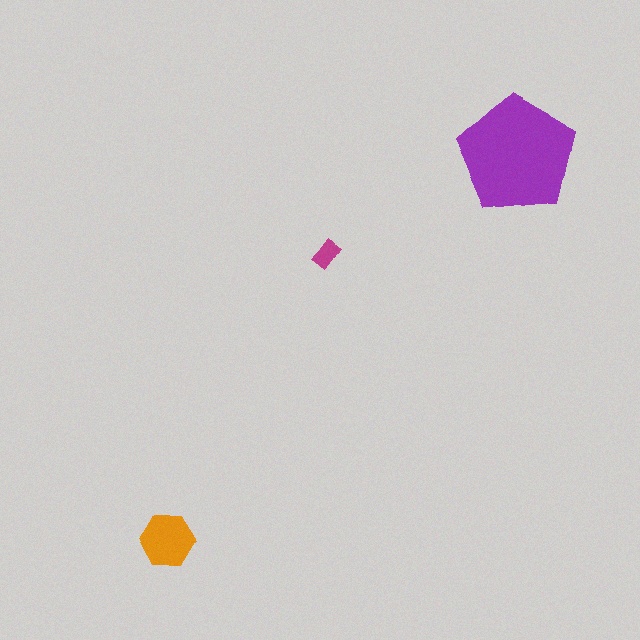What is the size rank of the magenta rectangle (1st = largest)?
3rd.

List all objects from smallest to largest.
The magenta rectangle, the orange hexagon, the purple pentagon.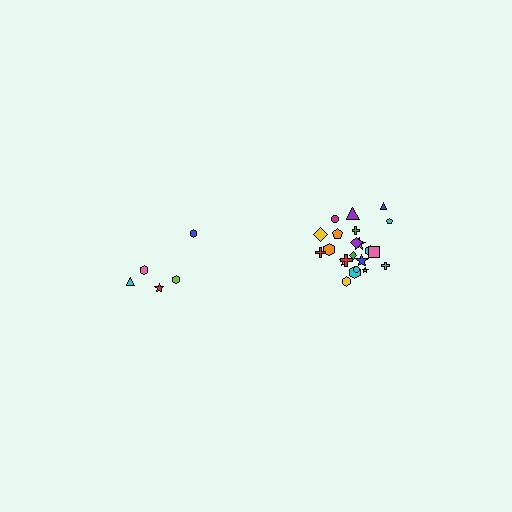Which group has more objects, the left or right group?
The right group.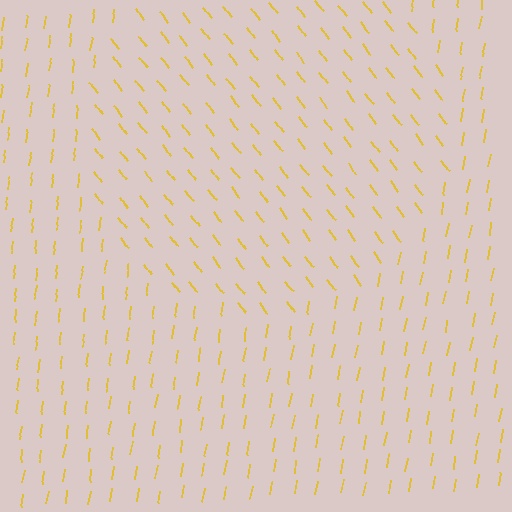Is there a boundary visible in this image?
Yes, there is a texture boundary formed by a change in line orientation.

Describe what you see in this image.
The image is filled with small yellow line segments. A circle region in the image has lines oriented differently from the surrounding lines, creating a visible texture boundary.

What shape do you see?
I see a circle.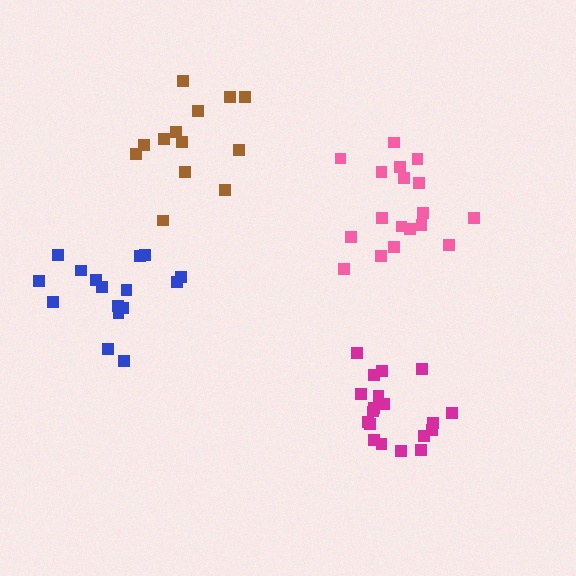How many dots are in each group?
Group 1: 18 dots, Group 2: 16 dots, Group 3: 19 dots, Group 4: 13 dots (66 total).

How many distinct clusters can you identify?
There are 4 distinct clusters.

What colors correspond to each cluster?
The clusters are colored: pink, blue, magenta, brown.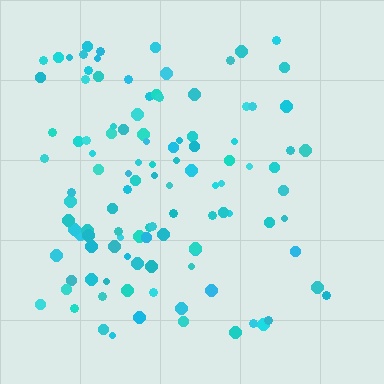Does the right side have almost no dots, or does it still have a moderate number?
Still a moderate number, just noticeably fewer than the left.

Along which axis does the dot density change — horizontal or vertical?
Horizontal.